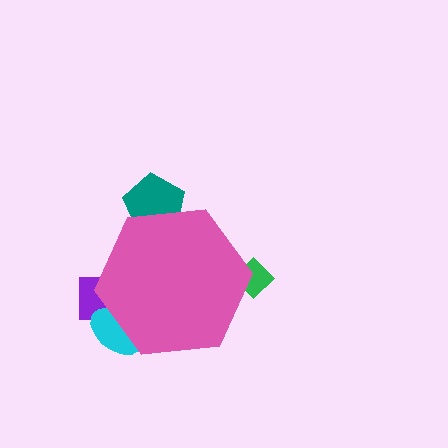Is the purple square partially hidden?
Yes, the purple square is partially hidden behind the pink hexagon.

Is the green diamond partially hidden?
Yes, the green diamond is partially hidden behind the pink hexagon.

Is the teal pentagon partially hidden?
Yes, the teal pentagon is partially hidden behind the pink hexagon.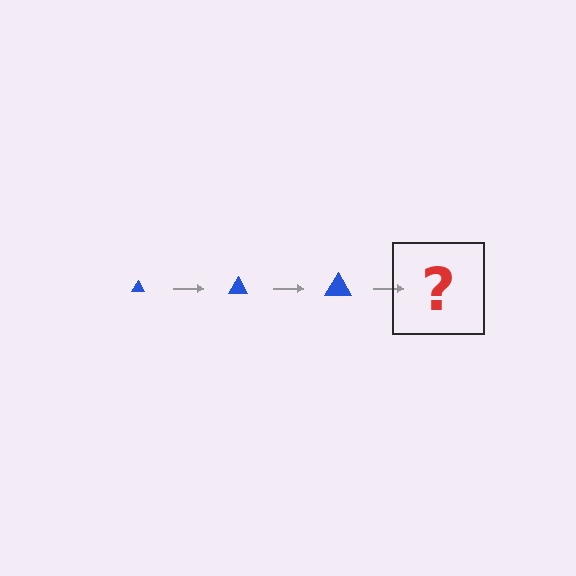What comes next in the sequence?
The next element should be a blue triangle, larger than the previous one.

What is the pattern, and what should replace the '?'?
The pattern is that the triangle gets progressively larger each step. The '?' should be a blue triangle, larger than the previous one.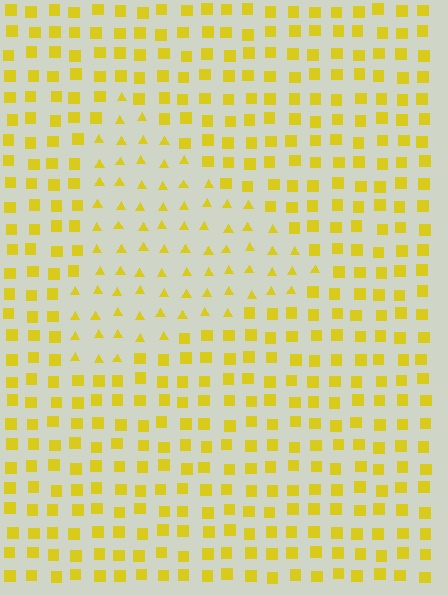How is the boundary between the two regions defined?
The boundary is defined by a change in element shape: triangles inside vs. squares outside. All elements share the same color and spacing.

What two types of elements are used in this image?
The image uses triangles inside the triangle region and squares outside it.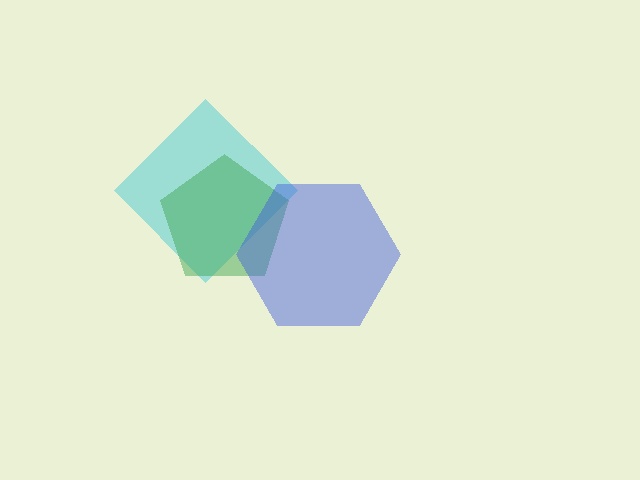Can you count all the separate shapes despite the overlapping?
Yes, there are 3 separate shapes.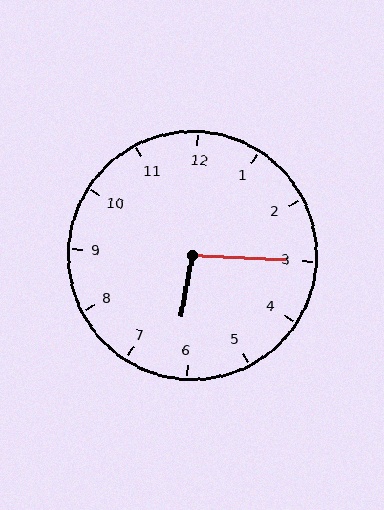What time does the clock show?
6:15.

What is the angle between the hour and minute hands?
Approximately 98 degrees.